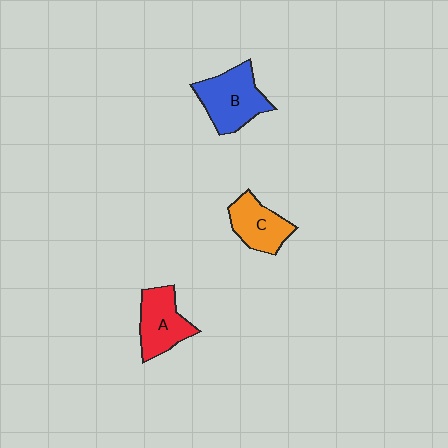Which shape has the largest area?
Shape B (blue).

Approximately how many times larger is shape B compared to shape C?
Approximately 1.3 times.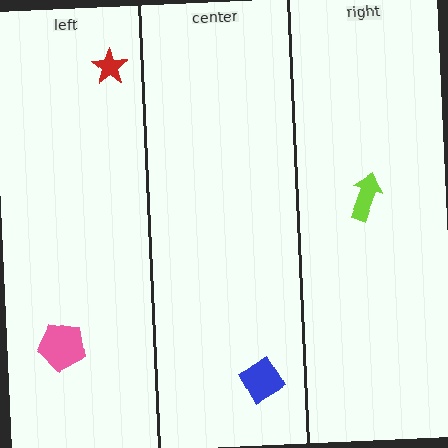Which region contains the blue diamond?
The center region.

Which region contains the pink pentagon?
The left region.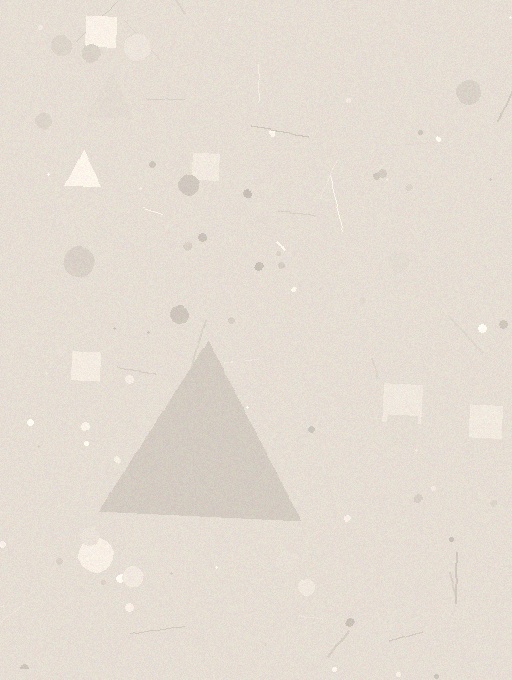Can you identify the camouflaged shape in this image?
The camouflaged shape is a triangle.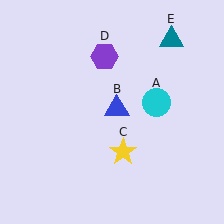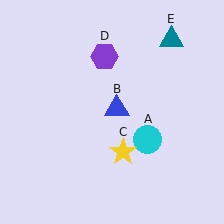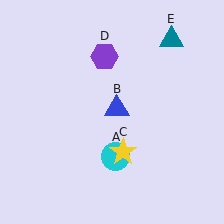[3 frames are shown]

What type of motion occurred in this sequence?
The cyan circle (object A) rotated clockwise around the center of the scene.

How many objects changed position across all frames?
1 object changed position: cyan circle (object A).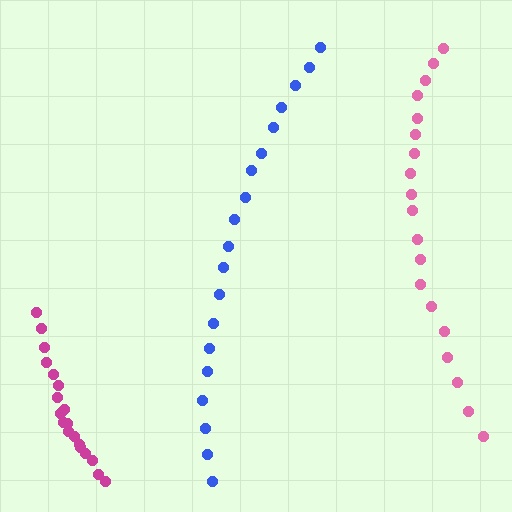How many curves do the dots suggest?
There are 3 distinct paths.